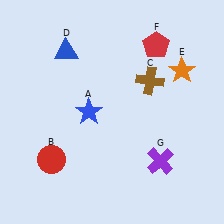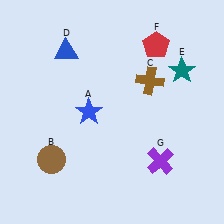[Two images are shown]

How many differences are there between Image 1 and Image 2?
There are 2 differences between the two images.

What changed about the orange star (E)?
In Image 1, E is orange. In Image 2, it changed to teal.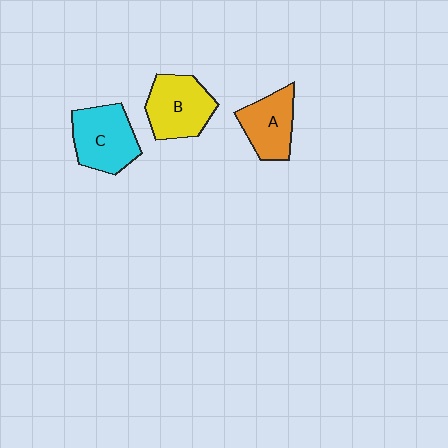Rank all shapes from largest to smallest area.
From largest to smallest: C (cyan), B (yellow), A (orange).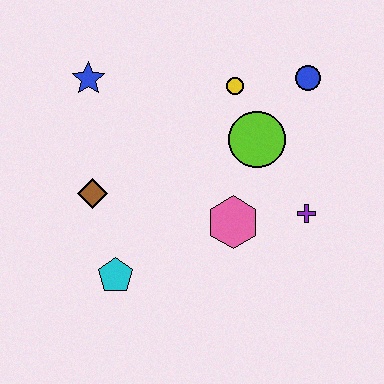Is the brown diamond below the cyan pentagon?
No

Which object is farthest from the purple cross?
The blue star is farthest from the purple cross.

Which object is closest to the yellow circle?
The lime circle is closest to the yellow circle.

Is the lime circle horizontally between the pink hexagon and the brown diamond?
No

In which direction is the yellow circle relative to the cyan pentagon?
The yellow circle is above the cyan pentagon.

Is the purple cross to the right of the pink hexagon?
Yes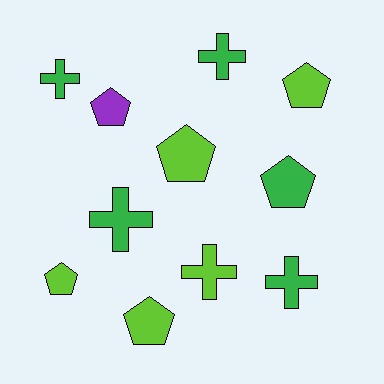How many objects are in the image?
There are 11 objects.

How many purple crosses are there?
There are no purple crosses.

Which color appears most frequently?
Lime, with 5 objects.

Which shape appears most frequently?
Pentagon, with 6 objects.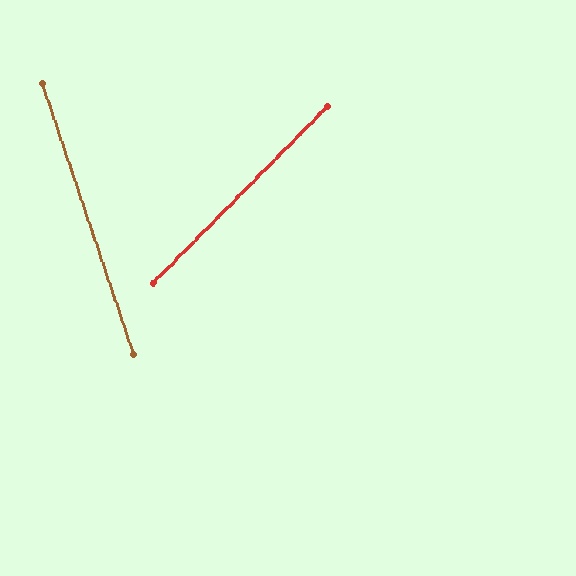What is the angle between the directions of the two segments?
Approximately 63 degrees.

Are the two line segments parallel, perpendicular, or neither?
Neither parallel nor perpendicular — they differ by about 63°.